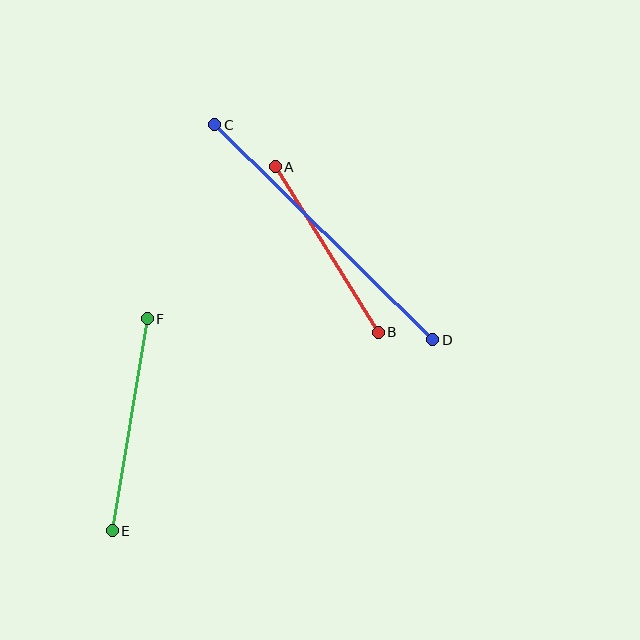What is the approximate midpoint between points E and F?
The midpoint is at approximately (130, 425) pixels.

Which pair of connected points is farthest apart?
Points C and D are farthest apart.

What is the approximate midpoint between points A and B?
The midpoint is at approximately (327, 249) pixels.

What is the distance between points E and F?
The distance is approximately 215 pixels.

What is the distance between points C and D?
The distance is approximately 306 pixels.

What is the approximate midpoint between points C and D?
The midpoint is at approximately (324, 232) pixels.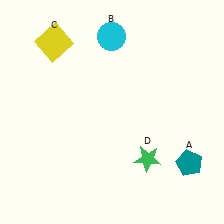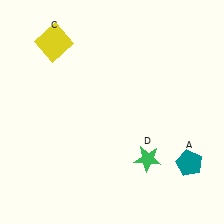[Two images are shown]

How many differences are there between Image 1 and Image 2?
There is 1 difference between the two images.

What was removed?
The cyan circle (B) was removed in Image 2.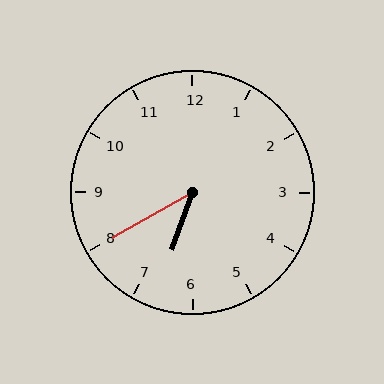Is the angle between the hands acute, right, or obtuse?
It is acute.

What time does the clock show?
6:40.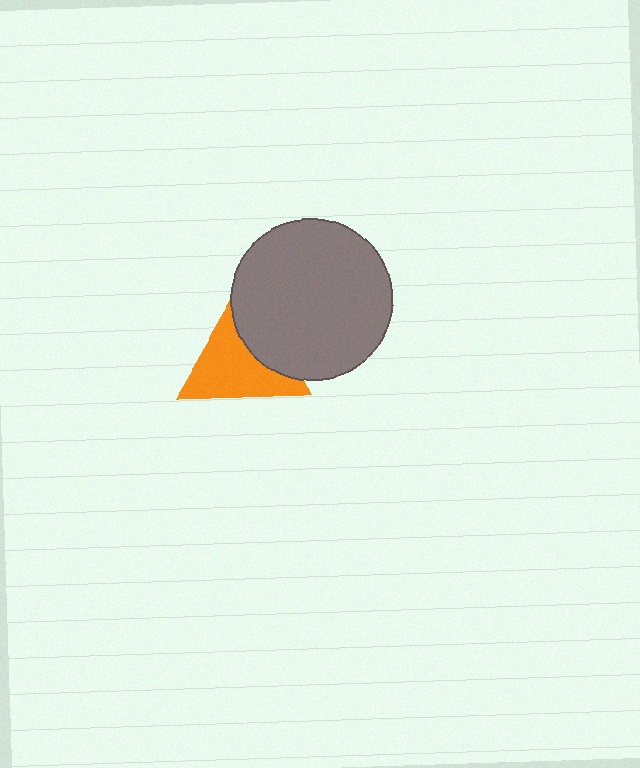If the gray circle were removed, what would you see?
You would see the complete orange triangle.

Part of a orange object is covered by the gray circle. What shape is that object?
It is a triangle.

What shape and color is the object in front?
The object in front is a gray circle.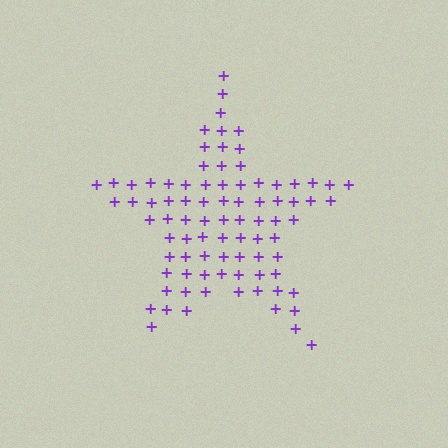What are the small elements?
The small elements are plus signs.